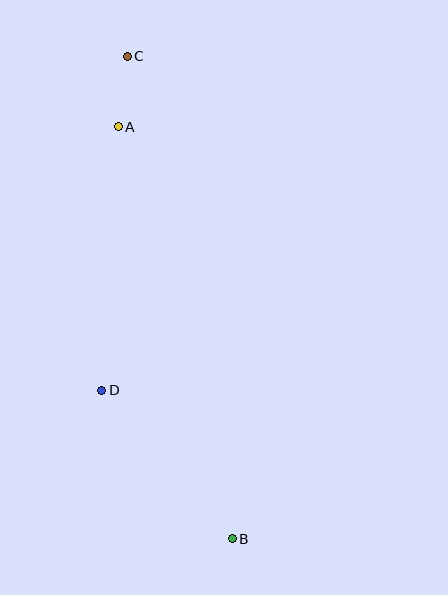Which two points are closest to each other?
Points A and C are closest to each other.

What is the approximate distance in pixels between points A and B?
The distance between A and B is approximately 428 pixels.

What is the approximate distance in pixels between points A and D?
The distance between A and D is approximately 264 pixels.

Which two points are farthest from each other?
Points B and C are farthest from each other.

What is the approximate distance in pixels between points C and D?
The distance between C and D is approximately 335 pixels.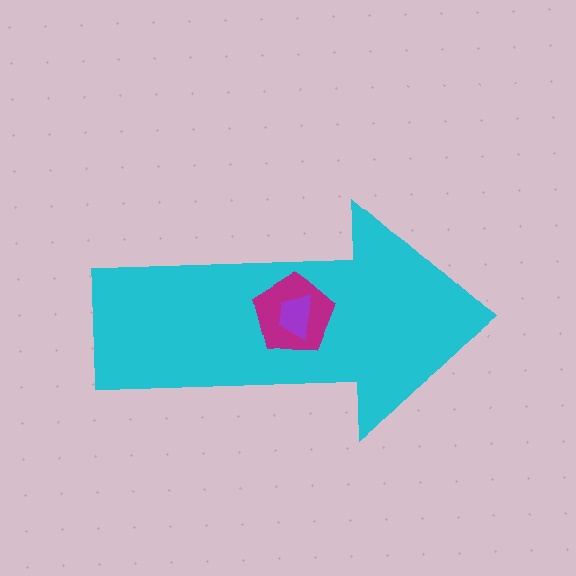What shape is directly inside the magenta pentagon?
The purple trapezoid.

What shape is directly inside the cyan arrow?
The magenta pentagon.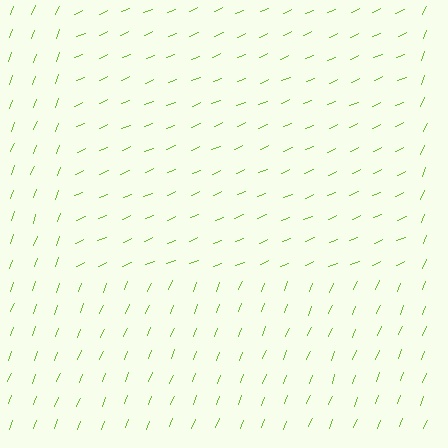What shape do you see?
I see a rectangle.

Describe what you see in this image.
The image is filled with small lime line segments. A rectangle region in the image has lines oriented differently from the surrounding lines, creating a visible texture boundary.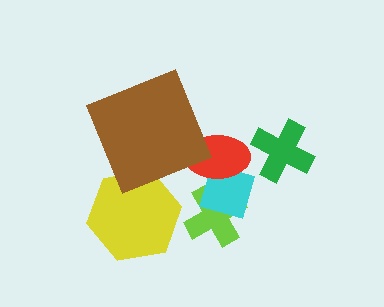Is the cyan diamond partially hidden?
Yes, it is partially covered by another shape.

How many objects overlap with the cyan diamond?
2 objects overlap with the cyan diamond.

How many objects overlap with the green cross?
0 objects overlap with the green cross.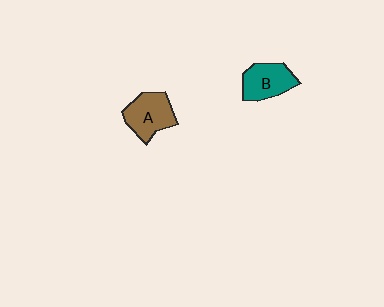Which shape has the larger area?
Shape A (brown).